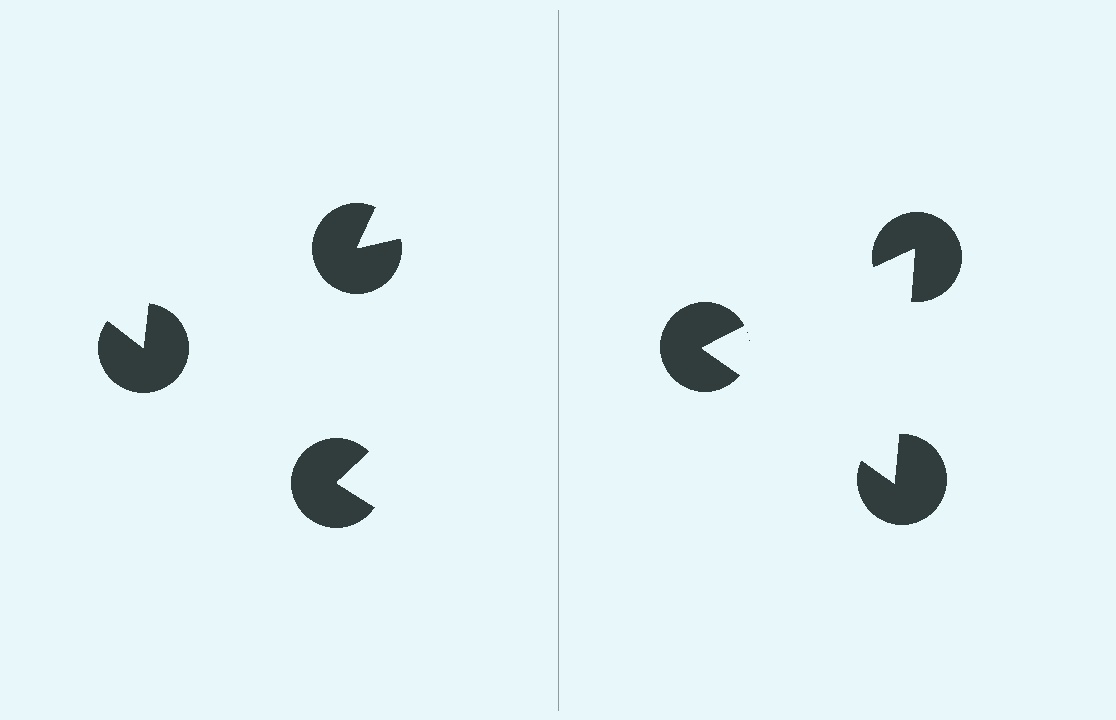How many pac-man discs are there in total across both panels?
6 — 3 on each side.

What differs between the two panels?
The pac-man discs are positioned identically on both sides; only the wedge orientations differ. On the right they align to a triangle; on the left they are misaligned.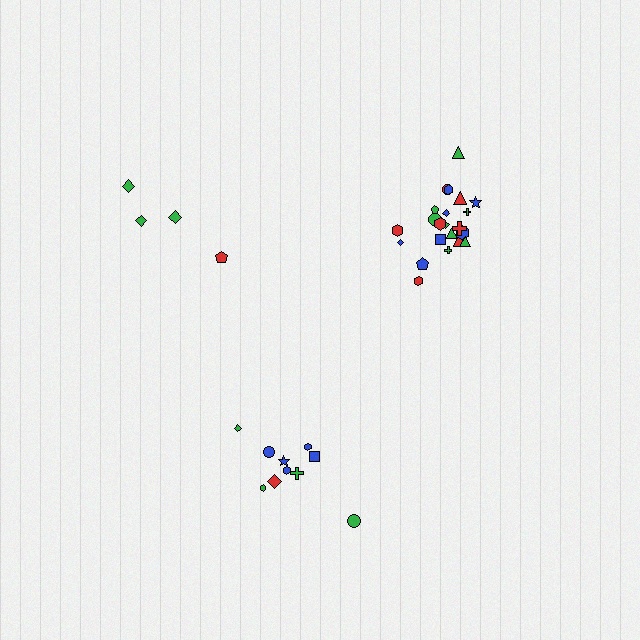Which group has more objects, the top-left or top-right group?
The top-right group.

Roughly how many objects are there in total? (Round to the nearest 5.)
Roughly 35 objects in total.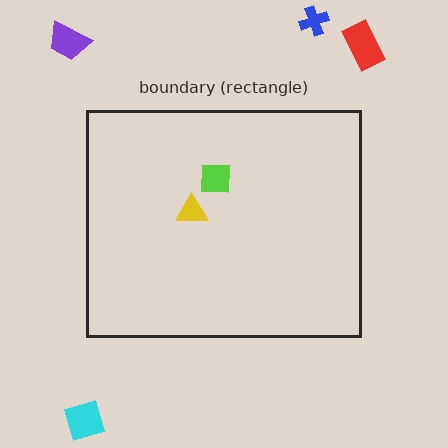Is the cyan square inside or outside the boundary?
Outside.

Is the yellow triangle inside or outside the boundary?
Inside.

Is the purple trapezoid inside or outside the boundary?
Outside.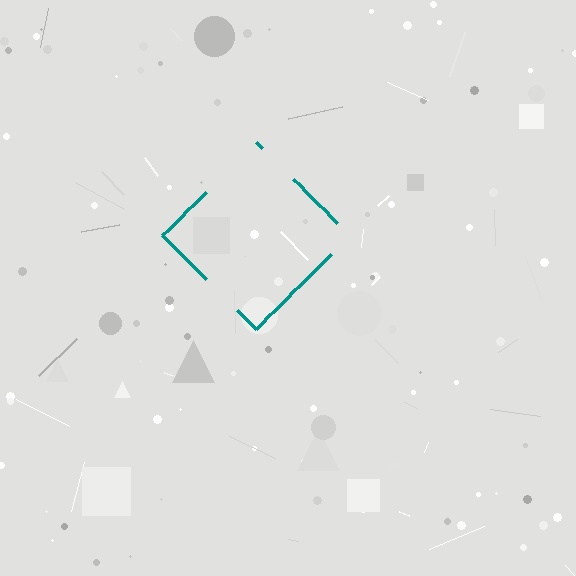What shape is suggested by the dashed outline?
The dashed outline suggests a diamond.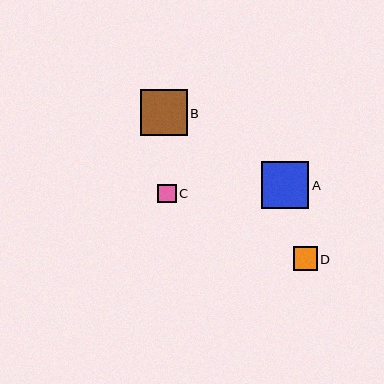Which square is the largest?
Square A is the largest with a size of approximately 47 pixels.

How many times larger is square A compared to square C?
Square A is approximately 2.5 times the size of square C.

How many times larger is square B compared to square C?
Square B is approximately 2.5 times the size of square C.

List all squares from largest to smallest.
From largest to smallest: A, B, D, C.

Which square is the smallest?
Square C is the smallest with a size of approximately 19 pixels.